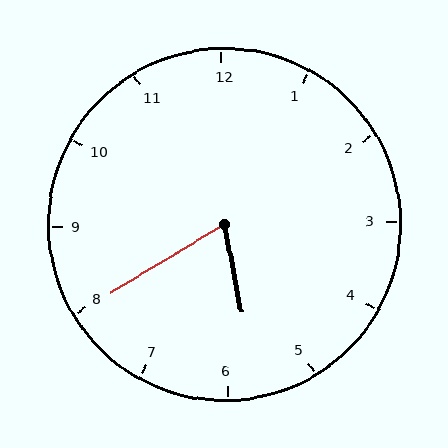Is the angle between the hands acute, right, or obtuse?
It is acute.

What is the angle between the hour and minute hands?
Approximately 70 degrees.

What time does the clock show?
5:40.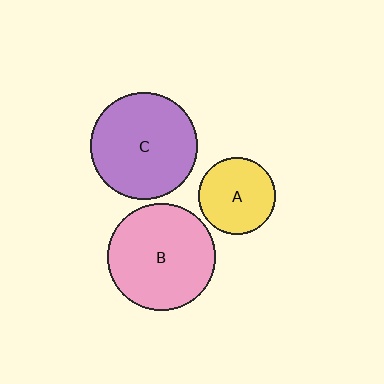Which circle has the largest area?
Circle B (pink).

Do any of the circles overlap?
No, none of the circles overlap.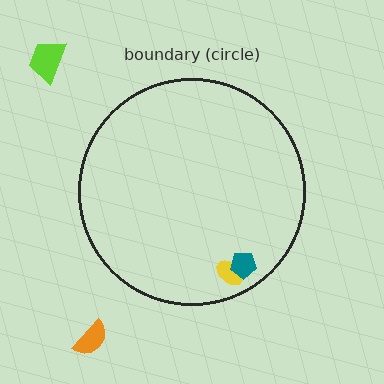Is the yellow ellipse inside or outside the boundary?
Inside.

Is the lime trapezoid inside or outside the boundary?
Outside.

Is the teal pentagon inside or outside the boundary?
Inside.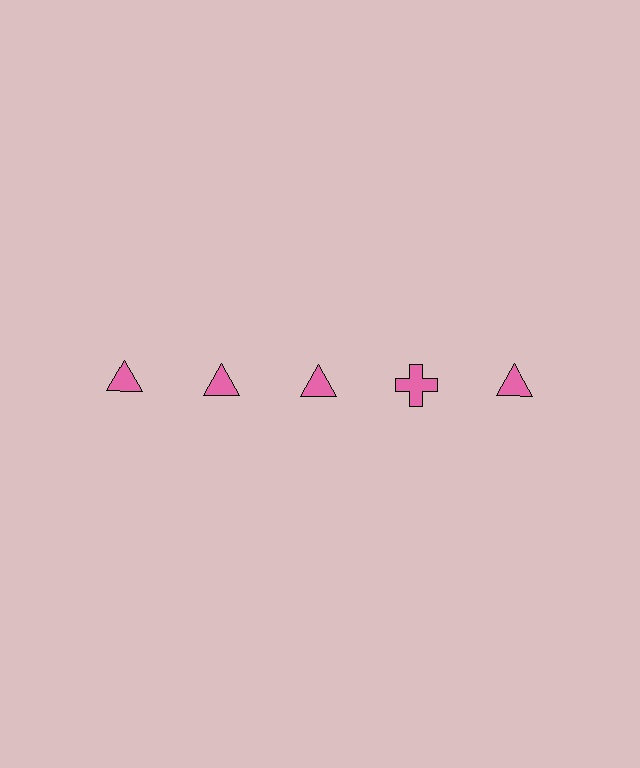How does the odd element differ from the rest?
It has a different shape: cross instead of triangle.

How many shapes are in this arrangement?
There are 5 shapes arranged in a grid pattern.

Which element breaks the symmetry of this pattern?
The pink cross in the top row, second from right column breaks the symmetry. All other shapes are pink triangles.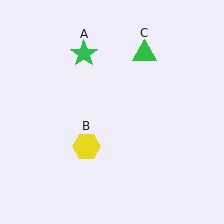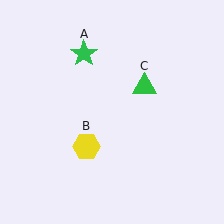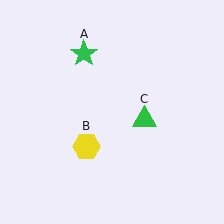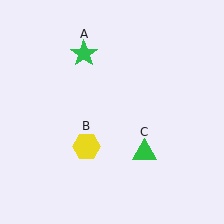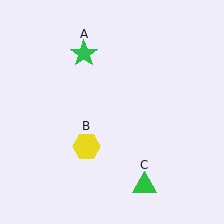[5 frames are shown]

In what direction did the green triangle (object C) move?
The green triangle (object C) moved down.